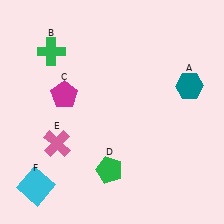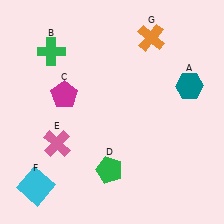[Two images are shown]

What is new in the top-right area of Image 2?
An orange cross (G) was added in the top-right area of Image 2.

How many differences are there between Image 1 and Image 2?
There is 1 difference between the two images.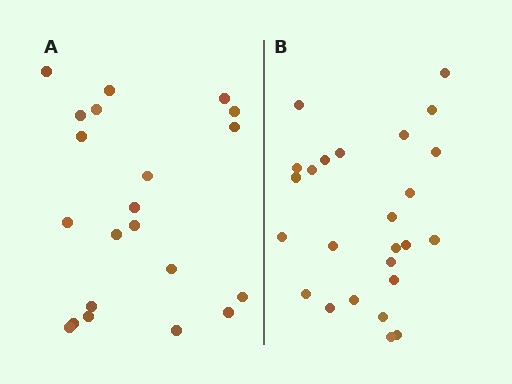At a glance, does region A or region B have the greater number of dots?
Region B (the right region) has more dots.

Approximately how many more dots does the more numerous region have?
Region B has about 4 more dots than region A.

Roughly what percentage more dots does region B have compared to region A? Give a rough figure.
About 20% more.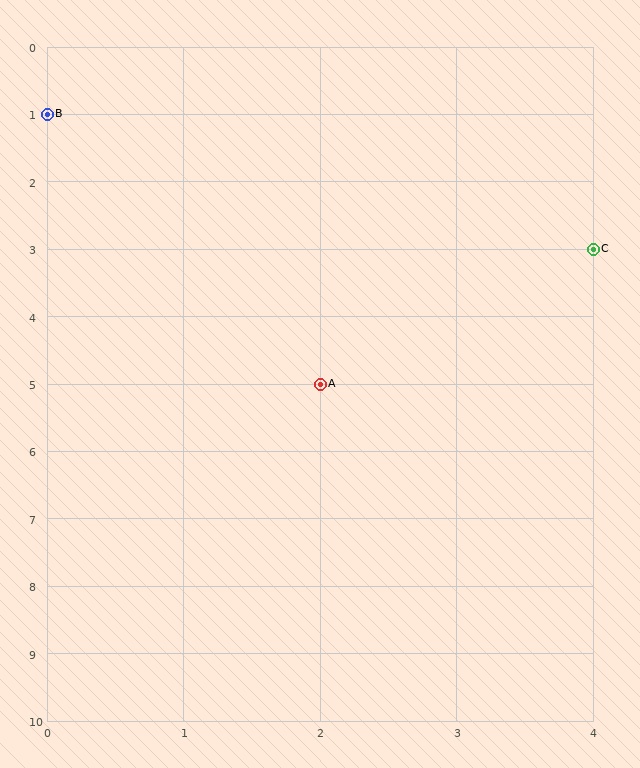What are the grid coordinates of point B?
Point B is at grid coordinates (0, 1).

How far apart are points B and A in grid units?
Points B and A are 2 columns and 4 rows apart (about 4.5 grid units diagonally).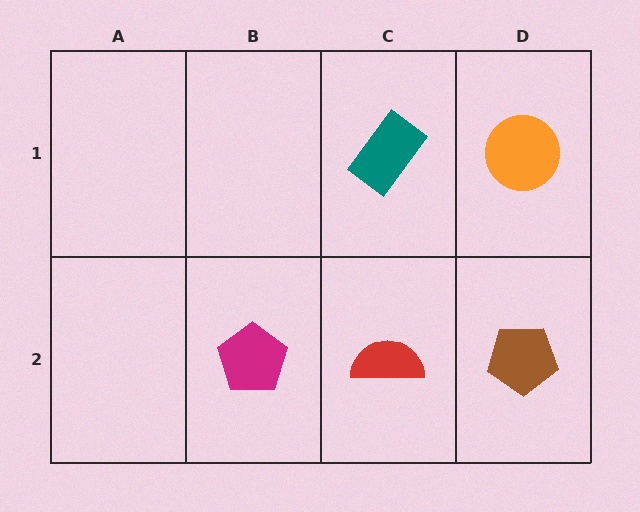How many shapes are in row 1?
2 shapes.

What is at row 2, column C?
A red semicircle.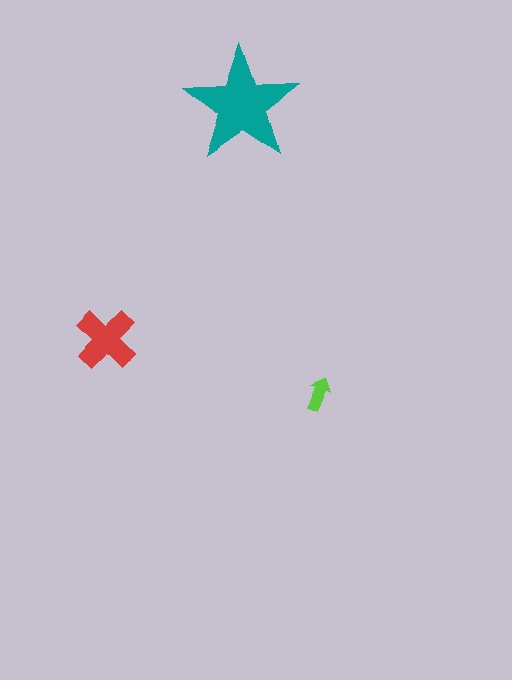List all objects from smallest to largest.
The lime arrow, the red cross, the teal star.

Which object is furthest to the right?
The lime arrow is rightmost.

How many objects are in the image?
There are 3 objects in the image.